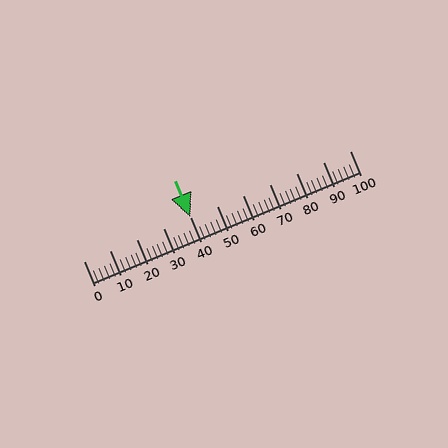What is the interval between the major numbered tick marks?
The major tick marks are spaced 10 units apart.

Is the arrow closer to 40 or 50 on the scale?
The arrow is closer to 40.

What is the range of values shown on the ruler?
The ruler shows values from 0 to 100.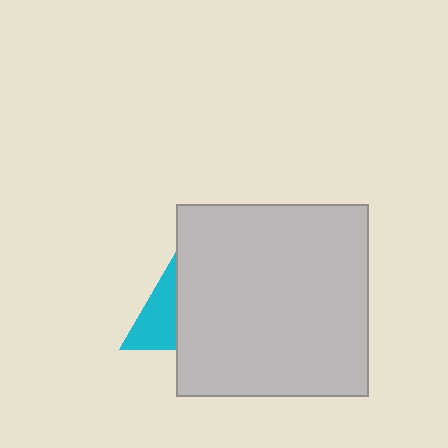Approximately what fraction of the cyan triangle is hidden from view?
Roughly 62% of the cyan triangle is hidden behind the light gray square.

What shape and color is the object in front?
The object in front is a light gray square.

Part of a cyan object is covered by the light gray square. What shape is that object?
It is a triangle.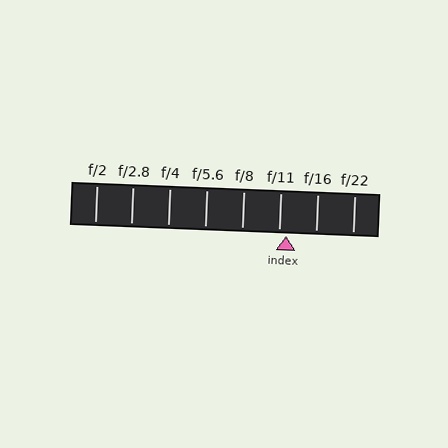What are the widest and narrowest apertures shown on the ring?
The widest aperture shown is f/2 and the narrowest is f/22.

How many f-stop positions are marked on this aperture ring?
There are 8 f-stop positions marked.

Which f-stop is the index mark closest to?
The index mark is closest to f/11.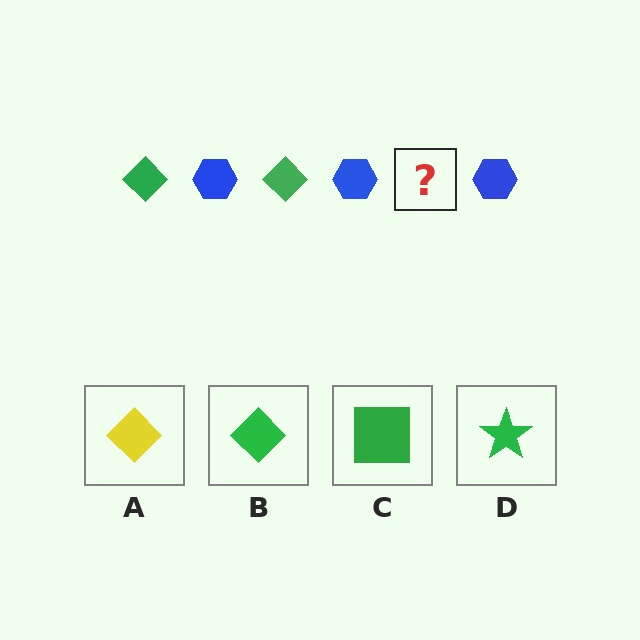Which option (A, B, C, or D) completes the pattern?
B.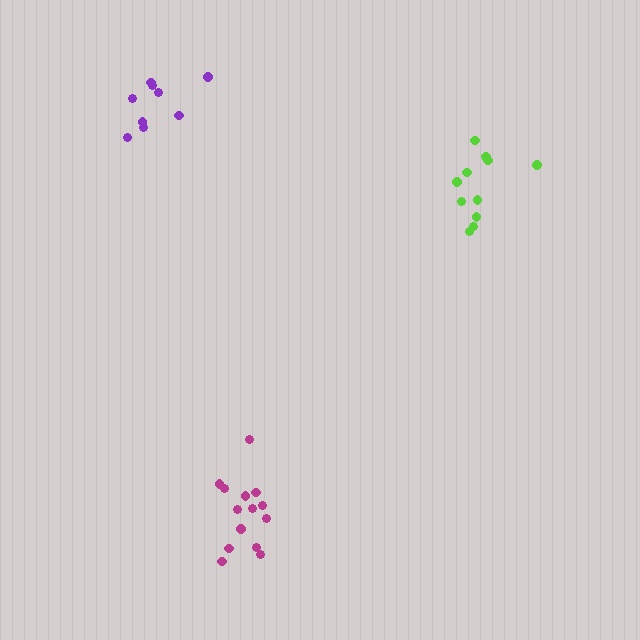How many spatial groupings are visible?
There are 3 spatial groupings.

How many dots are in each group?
Group 1: 9 dots, Group 2: 12 dots, Group 3: 14 dots (35 total).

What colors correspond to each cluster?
The clusters are colored: purple, lime, magenta.